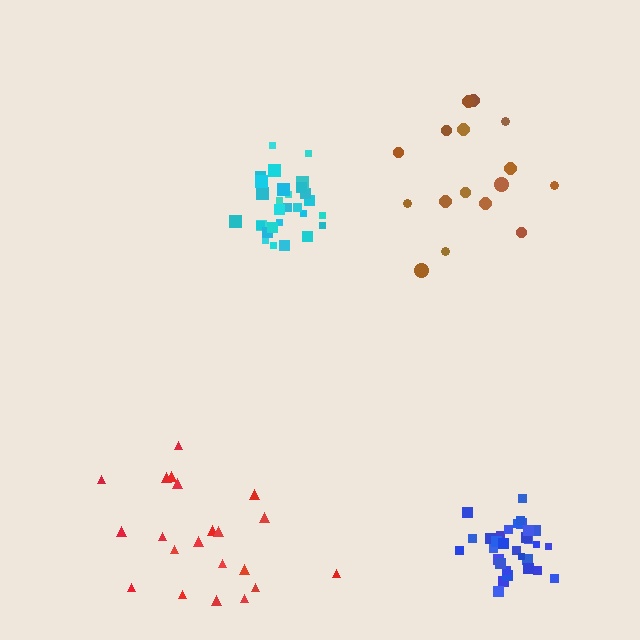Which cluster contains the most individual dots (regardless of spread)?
Blue (32).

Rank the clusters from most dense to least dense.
blue, cyan, brown, red.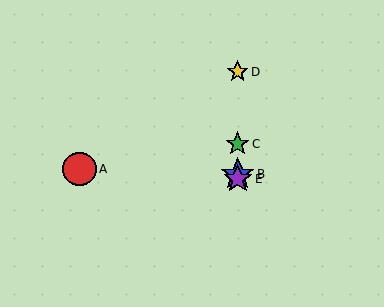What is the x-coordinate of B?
Object B is at x≈238.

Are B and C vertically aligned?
Yes, both are at x≈238.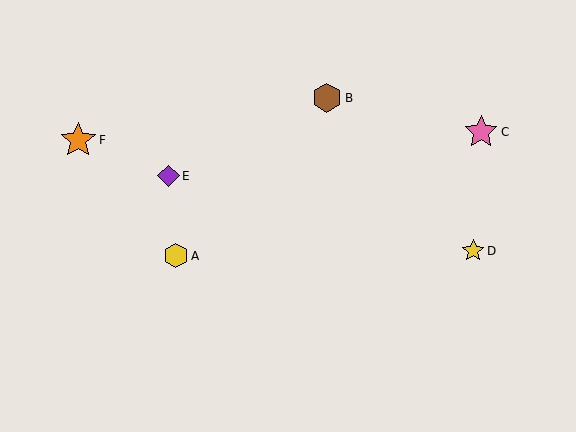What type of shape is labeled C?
Shape C is a pink star.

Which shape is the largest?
The orange star (labeled F) is the largest.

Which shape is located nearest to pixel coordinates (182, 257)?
The yellow hexagon (labeled A) at (176, 256) is nearest to that location.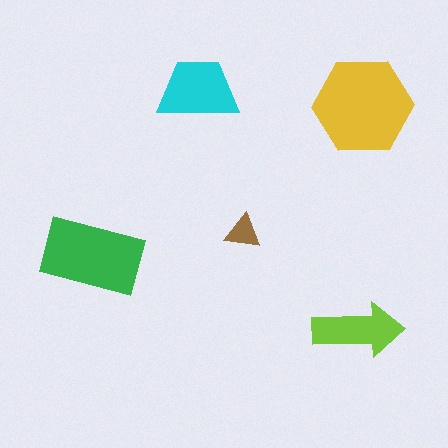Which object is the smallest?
The brown triangle.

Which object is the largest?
The yellow hexagon.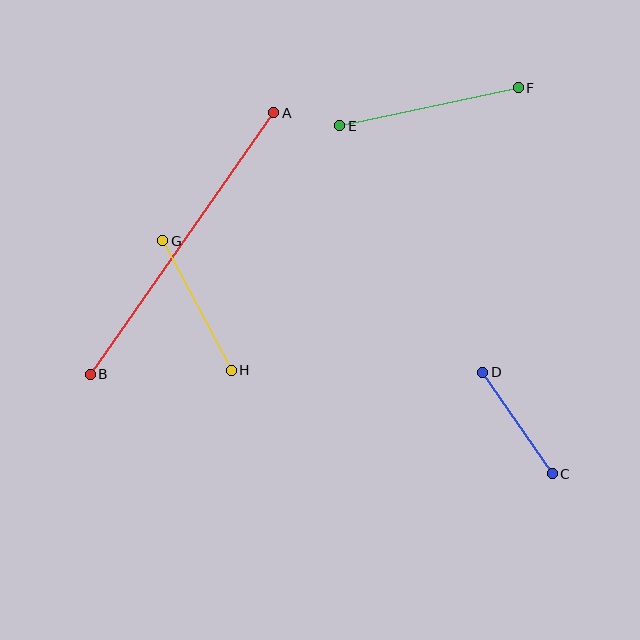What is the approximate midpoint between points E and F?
The midpoint is at approximately (429, 107) pixels.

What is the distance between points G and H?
The distance is approximately 146 pixels.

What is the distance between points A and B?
The distance is approximately 320 pixels.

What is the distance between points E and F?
The distance is approximately 183 pixels.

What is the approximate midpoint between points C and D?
The midpoint is at approximately (518, 423) pixels.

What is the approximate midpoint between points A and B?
The midpoint is at approximately (182, 244) pixels.